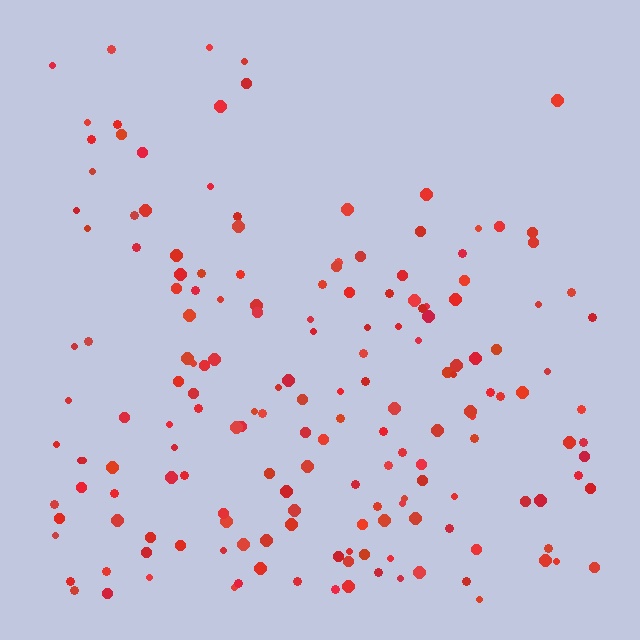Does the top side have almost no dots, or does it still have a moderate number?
Still a moderate number, just noticeably fewer than the bottom.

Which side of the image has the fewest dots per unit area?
The top.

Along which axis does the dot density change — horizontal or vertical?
Vertical.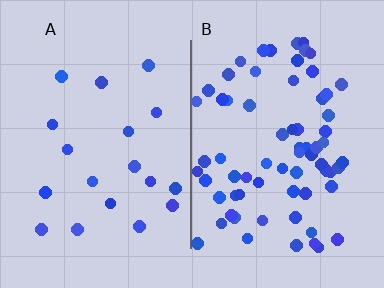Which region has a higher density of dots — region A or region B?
B (the right).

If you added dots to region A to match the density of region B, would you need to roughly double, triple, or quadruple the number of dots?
Approximately quadruple.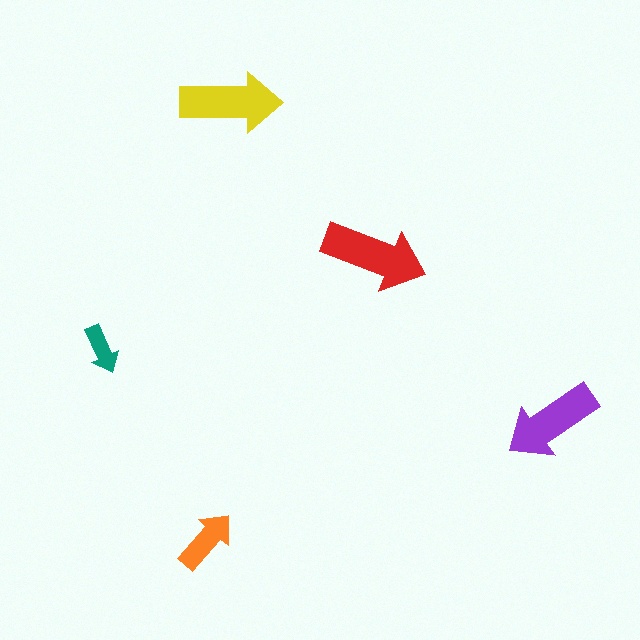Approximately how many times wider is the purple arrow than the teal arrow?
About 2 times wider.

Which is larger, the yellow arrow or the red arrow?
The red one.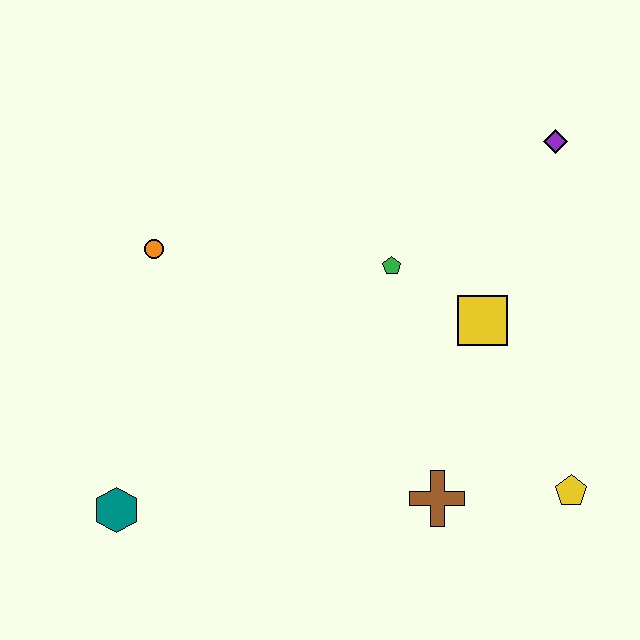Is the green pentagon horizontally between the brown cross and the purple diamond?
No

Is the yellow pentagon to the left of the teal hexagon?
No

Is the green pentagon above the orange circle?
No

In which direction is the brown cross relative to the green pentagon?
The brown cross is below the green pentagon.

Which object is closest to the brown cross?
The yellow pentagon is closest to the brown cross.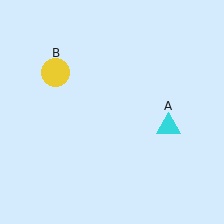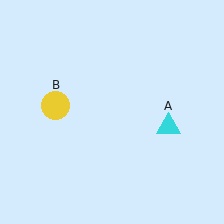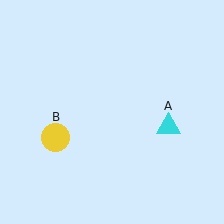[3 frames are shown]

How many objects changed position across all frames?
1 object changed position: yellow circle (object B).